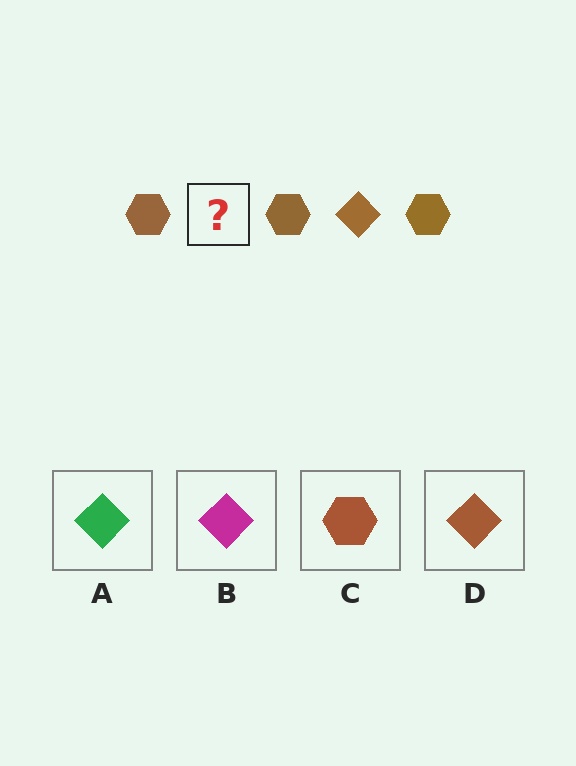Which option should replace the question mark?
Option D.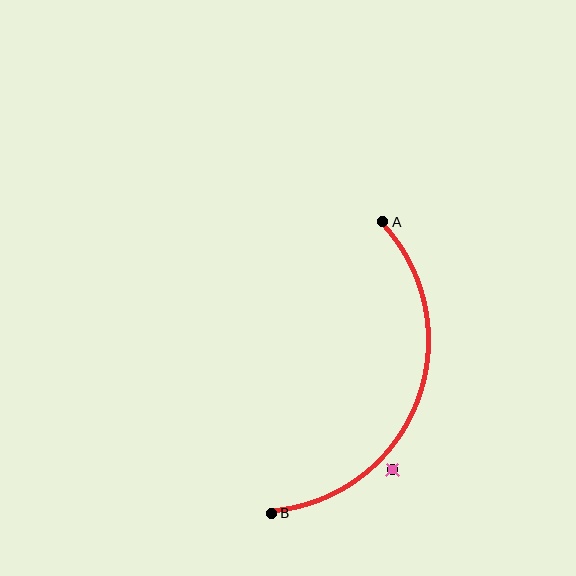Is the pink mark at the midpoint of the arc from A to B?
No — the pink mark does not lie on the arc at all. It sits slightly outside the curve.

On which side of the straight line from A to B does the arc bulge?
The arc bulges to the right of the straight line connecting A and B.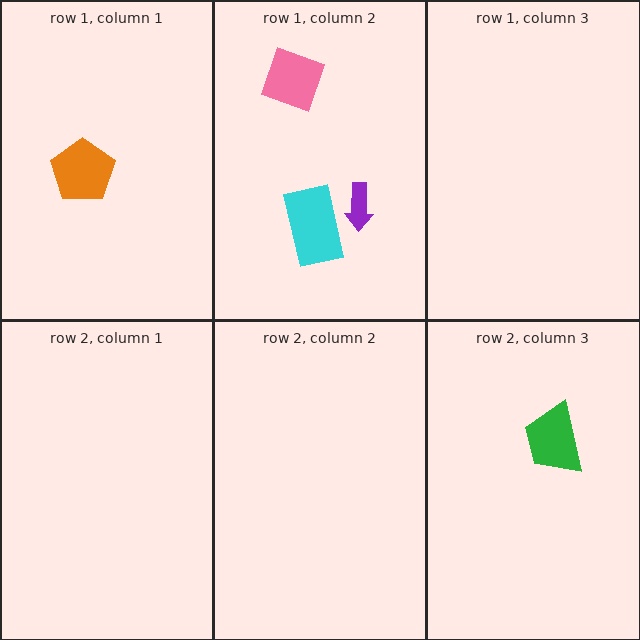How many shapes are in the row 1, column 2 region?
3.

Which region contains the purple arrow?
The row 1, column 2 region.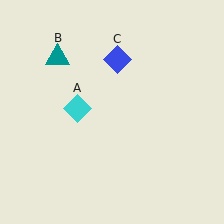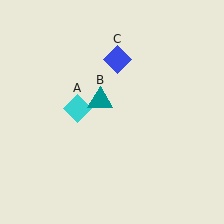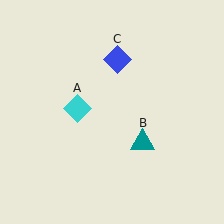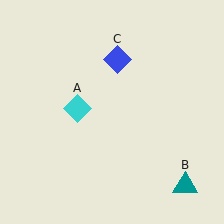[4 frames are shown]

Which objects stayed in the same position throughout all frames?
Cyan diamond (object A) and blue diamond (object C) remained stationary.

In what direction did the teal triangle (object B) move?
The teal triangle (object B) moved down and to the right.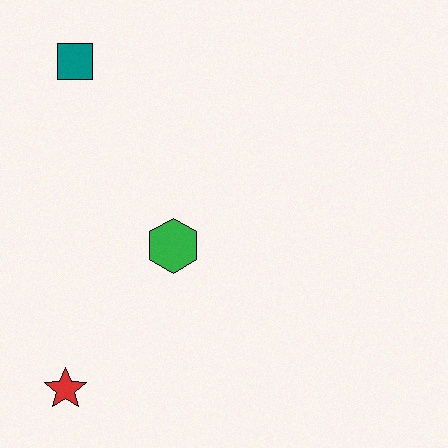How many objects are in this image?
There are 3 objects.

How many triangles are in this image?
There are no triangles.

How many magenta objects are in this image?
There are no magenta objects.